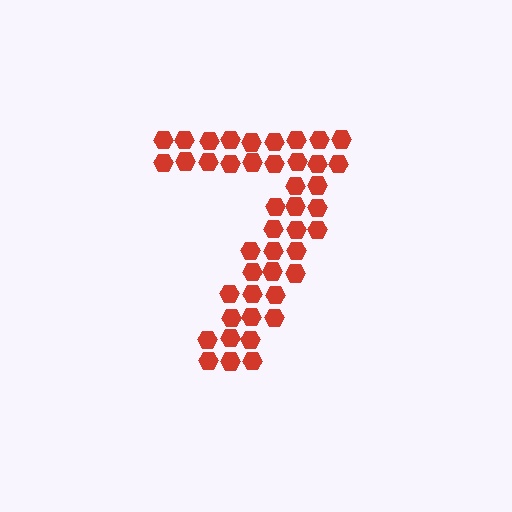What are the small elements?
The small elements are hexagons.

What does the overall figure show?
The overall figure shows the digit 7.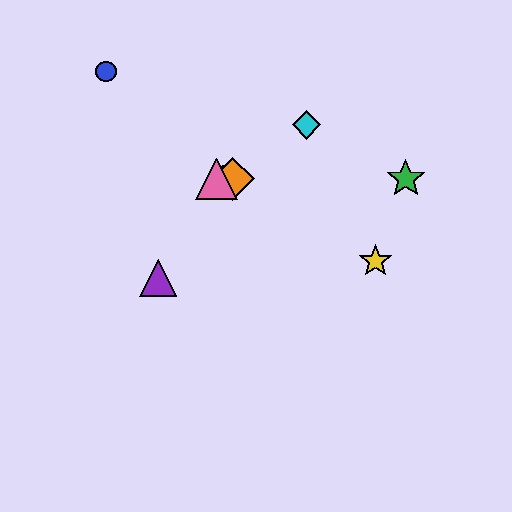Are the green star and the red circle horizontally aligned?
Yes, both are at y≈179.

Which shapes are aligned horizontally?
The red circle, the green star, the orange diamond, the pink triangle are aligned horizontally.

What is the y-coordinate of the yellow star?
The yellow star is at y≈261.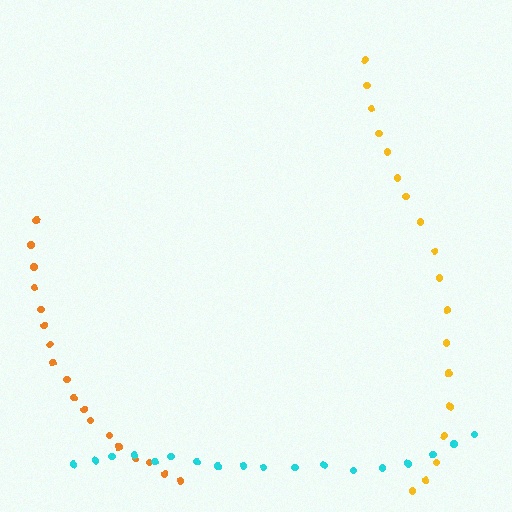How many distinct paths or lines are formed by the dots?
There are 3 distinct paths.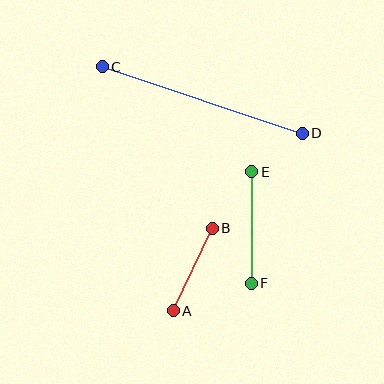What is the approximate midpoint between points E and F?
The midpoint is at approximately (252, 228) pixels.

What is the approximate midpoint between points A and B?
The midpoint is at approximately (193, 269) pixels.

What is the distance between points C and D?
The distance is approximately 211 pixels.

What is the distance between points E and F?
The distance is approximately 112 pixels.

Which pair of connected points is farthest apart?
Points C and D are farthest apart.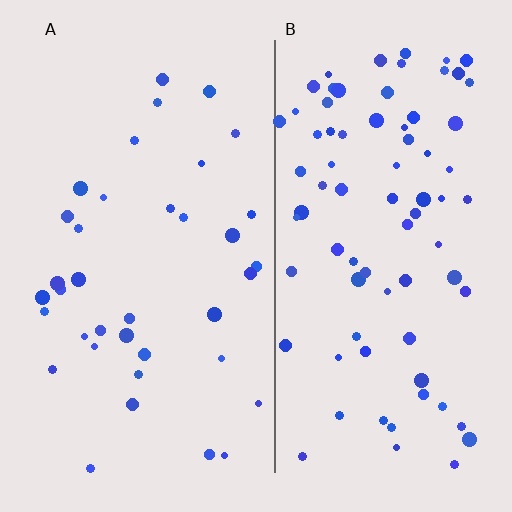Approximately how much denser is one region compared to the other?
Approximately 2.2× — region B over region A.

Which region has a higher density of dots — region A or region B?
B (the right).